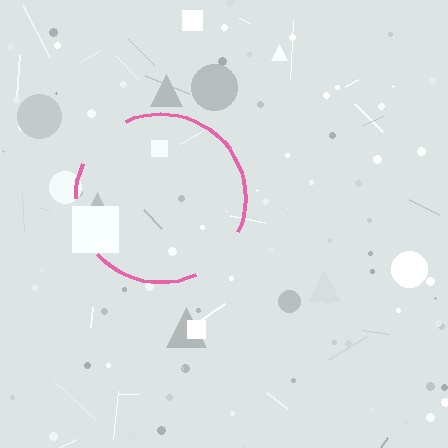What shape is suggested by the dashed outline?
The dashed outline suggests a circle.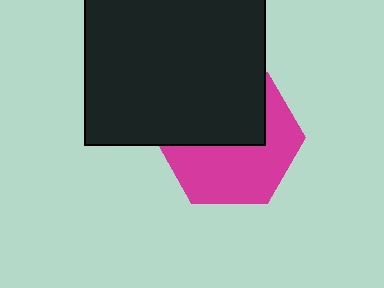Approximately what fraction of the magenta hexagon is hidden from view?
Roughly 46% of the magenta hexagon is hidden behind the black square.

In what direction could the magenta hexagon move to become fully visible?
The magenta hexagon could move down. That would shift it out from behind the black square entirely.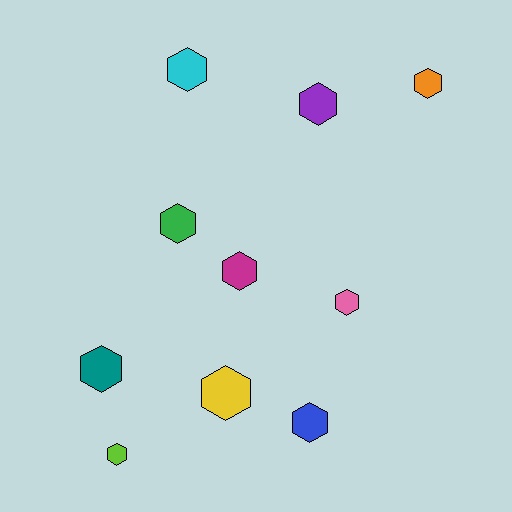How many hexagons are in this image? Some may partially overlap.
There are 10 hexagons.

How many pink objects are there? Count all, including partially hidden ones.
There is 1 pink object.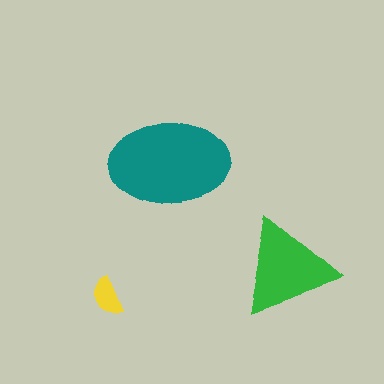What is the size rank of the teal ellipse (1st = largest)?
1st.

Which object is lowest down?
The yellow semicircle is bottommost.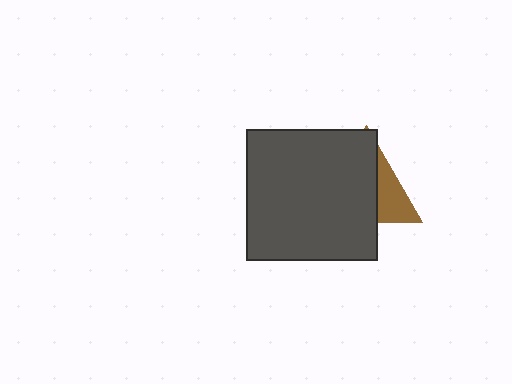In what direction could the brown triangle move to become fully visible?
The brown triangle could move right. That would shift it out from behind the dark gray square entirely.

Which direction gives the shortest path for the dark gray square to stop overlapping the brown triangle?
Moving left gives the shortest separation.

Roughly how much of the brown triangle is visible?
A small part of it is visible (roughly 33%).